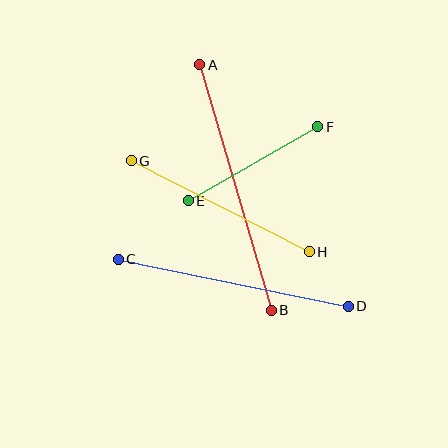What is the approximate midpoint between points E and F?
The midpoint is at approximately (253, 164) pixels.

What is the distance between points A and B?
The distance is approximately 256 pixels.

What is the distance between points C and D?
The distance is approximately 235 pixels.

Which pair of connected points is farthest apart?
Points A and B are farthest apart.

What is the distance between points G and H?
The distance is approximately 200 pixels.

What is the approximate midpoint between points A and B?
The midpoint is at approximately (235, 187) pixels.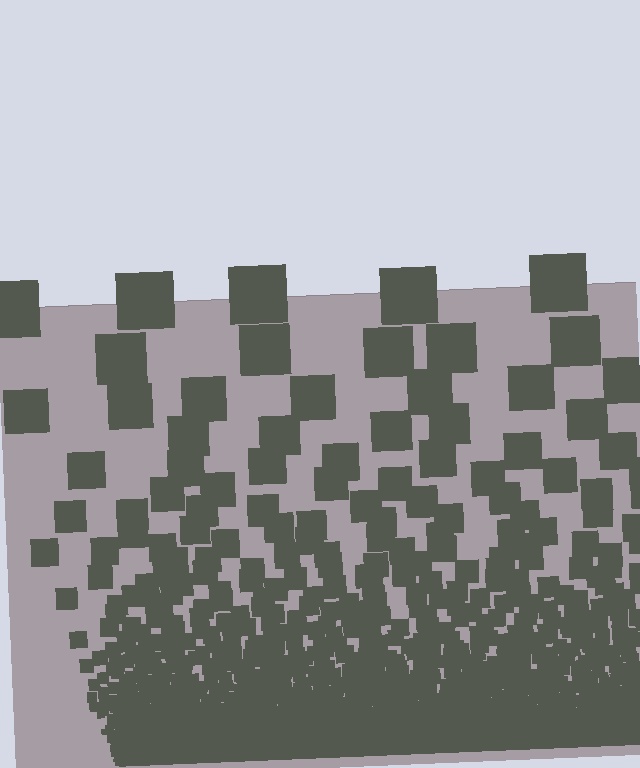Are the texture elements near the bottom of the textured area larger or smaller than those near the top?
Smaller. The gradient is inverted — elements near the bottom are smaller and denser.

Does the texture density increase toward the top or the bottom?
Density increases toward the bottom.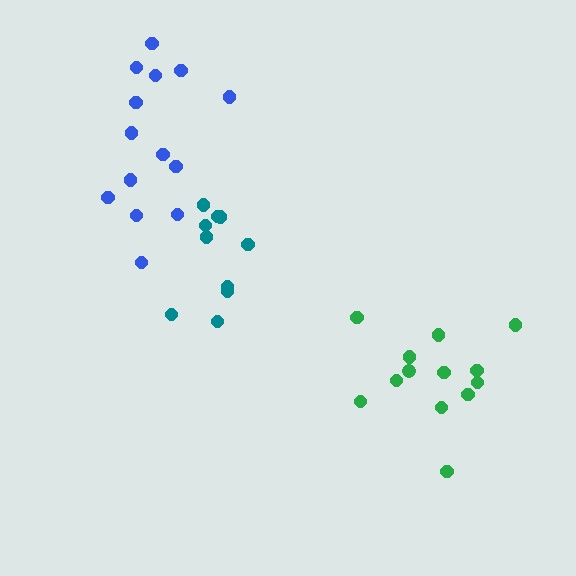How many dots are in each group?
Group 1: 10 dots, Group 2: 14 dots, Group 3: 13 dots (37 total).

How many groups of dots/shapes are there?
There are 3 groups.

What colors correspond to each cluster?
The clusters are colored: teal, blue, green.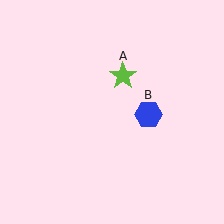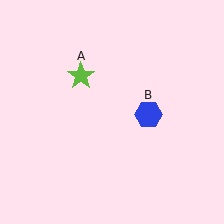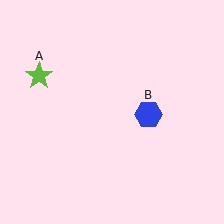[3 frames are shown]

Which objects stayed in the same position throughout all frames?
Blue hexagon (object B) remained stationary.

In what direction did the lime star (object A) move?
The lime star (object A) moved left.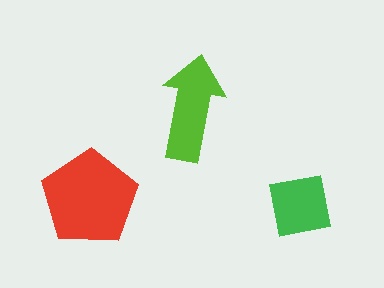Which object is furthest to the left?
The red pentagon is leftmost.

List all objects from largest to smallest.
The red pentagon, the lime arrow, the green square.